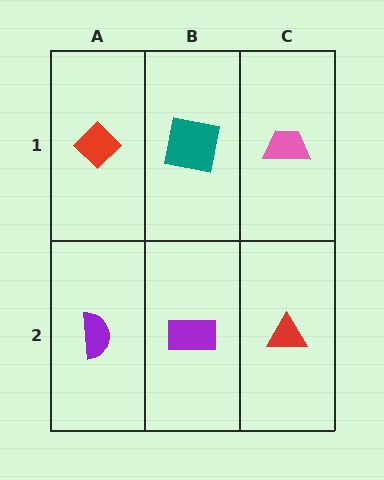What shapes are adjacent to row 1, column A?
A purple semicircle (row 2, column A), a teal square (row 1, column B).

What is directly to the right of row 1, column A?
A teal square.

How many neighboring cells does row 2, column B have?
3.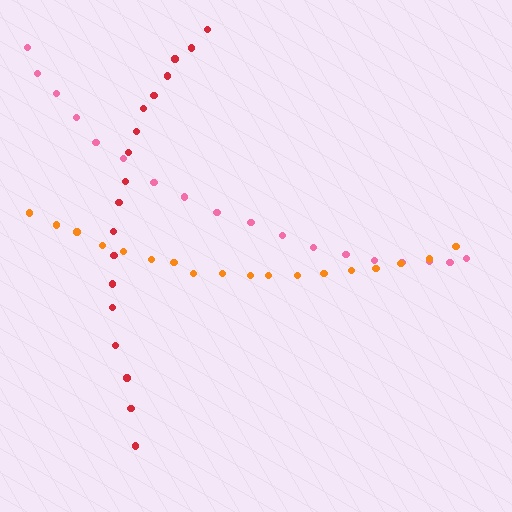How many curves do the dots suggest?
There are 3 distinct paths.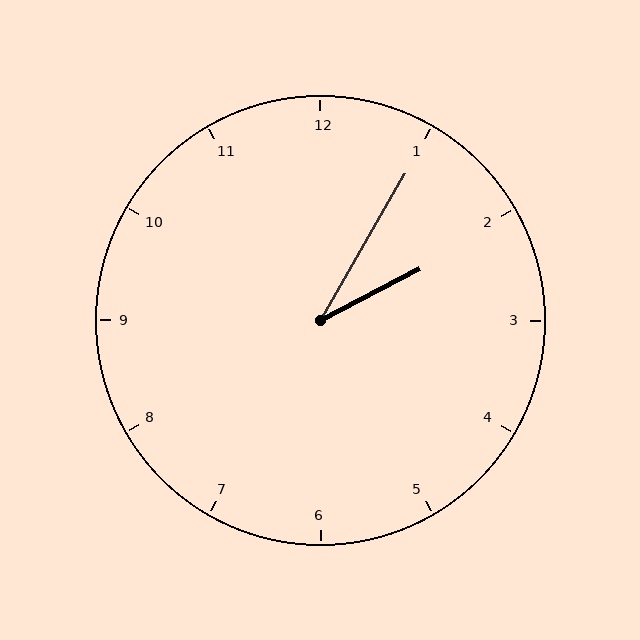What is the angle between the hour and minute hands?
Approximately 32 degrees.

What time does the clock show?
2:05.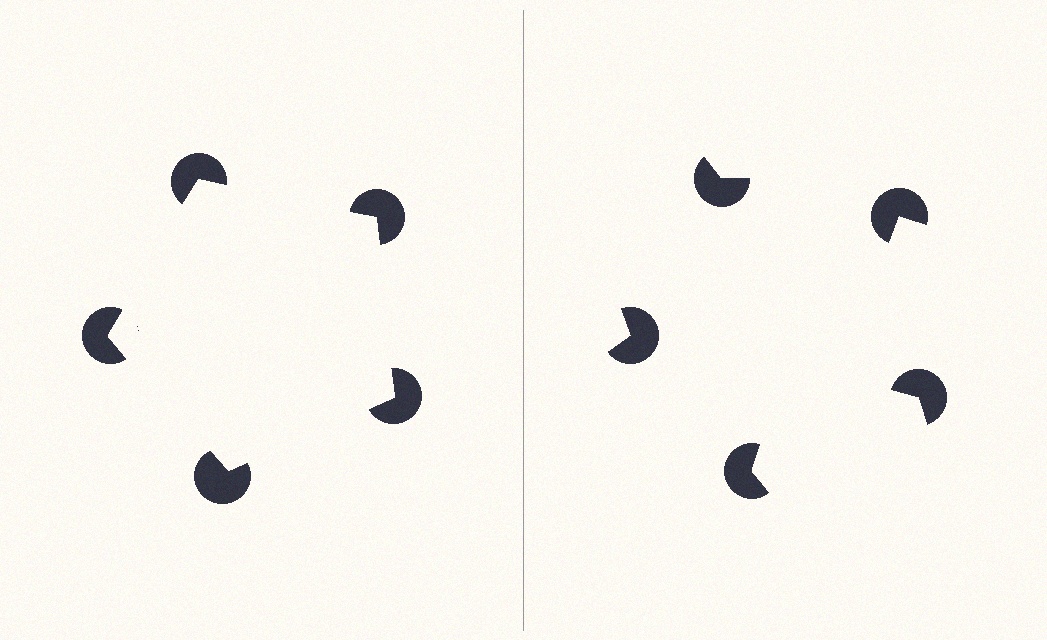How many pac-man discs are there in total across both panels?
10 — 5 on each side.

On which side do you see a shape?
An illusory pentagon appears on the left side. On the right side the wedge cuts are rotated, so no coherent shape forms.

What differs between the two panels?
The pac-man discs are positioned identically on both sides; only the wedge orientations differ. On the left they align to a pentagon; on the right they are misaligned.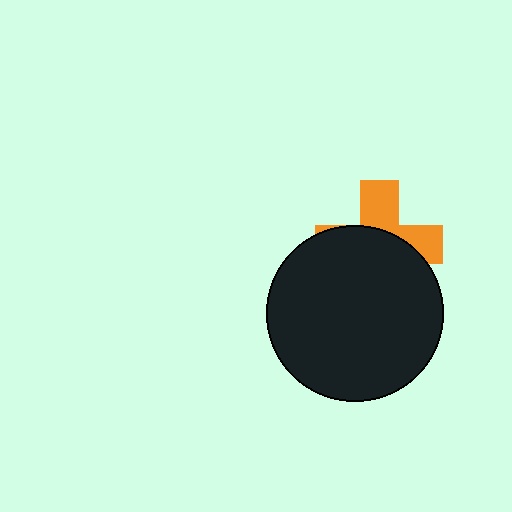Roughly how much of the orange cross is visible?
A small part of it is visible (roughly 39%).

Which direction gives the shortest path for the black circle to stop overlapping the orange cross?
Moving down gives the shortest separation.